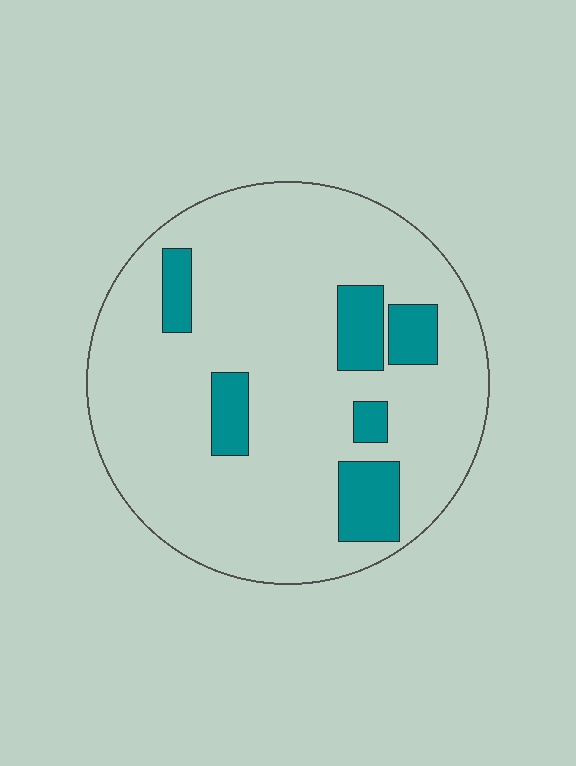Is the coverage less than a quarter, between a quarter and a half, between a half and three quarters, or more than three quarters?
Less than a quarter.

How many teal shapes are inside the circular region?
6.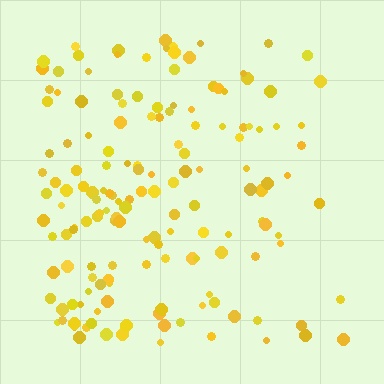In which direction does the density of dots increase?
From right to left, with the left side densest.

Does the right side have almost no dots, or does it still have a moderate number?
Still a moderate number, just noticeably fewer than the left.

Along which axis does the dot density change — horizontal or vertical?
Horizontal.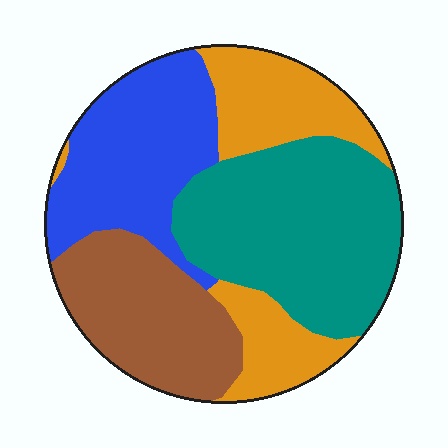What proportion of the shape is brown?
Brown takes up about one fifth (1/5) of the shape.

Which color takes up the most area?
Teal, at roughly 35%.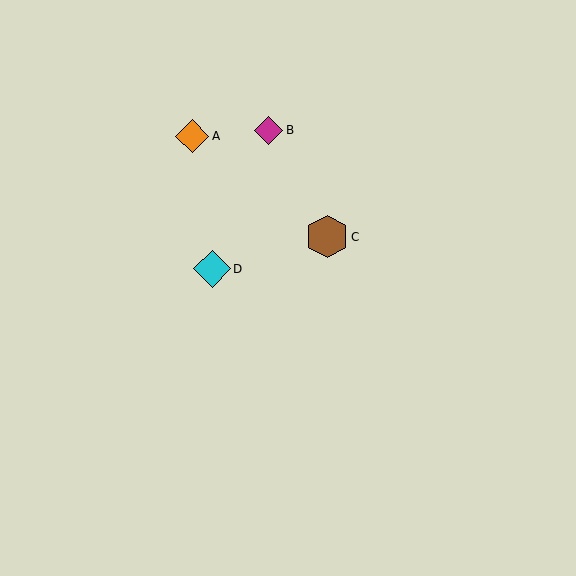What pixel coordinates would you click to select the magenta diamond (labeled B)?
Click at (269, 130) to select the magenta diamond B.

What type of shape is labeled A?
Shape A is an orange diamond.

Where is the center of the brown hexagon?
The center of the brown hexagon is at (327, 237).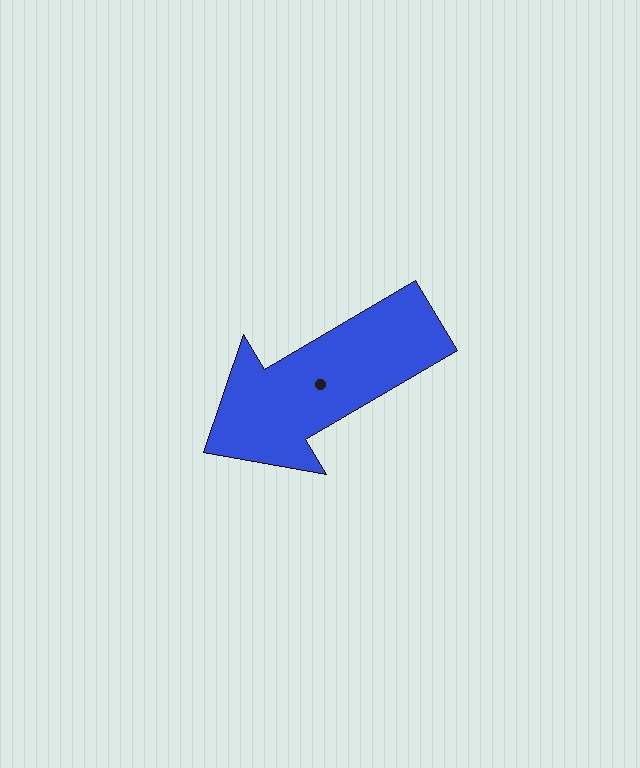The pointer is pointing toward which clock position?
Roughly 8 o'clock.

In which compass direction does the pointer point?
Southwest.